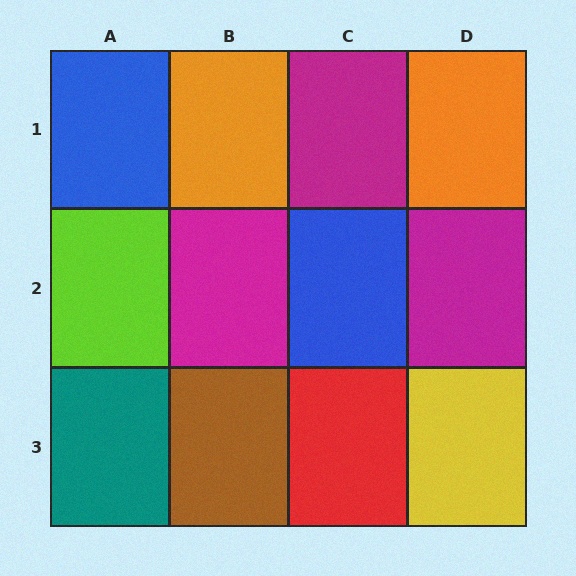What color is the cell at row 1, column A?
Blue.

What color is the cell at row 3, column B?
Brown.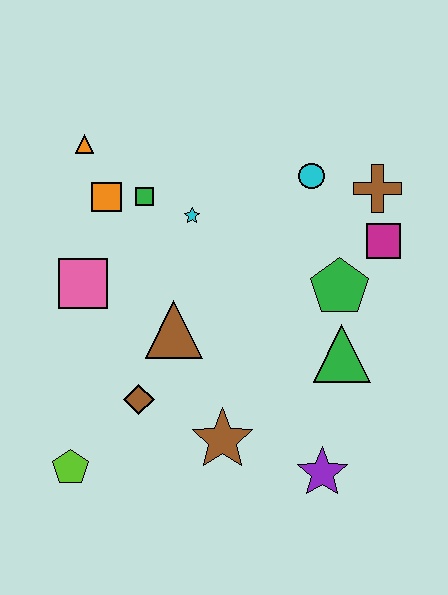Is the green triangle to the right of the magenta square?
No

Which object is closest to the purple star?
The brown star is closest to the purple star.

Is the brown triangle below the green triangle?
No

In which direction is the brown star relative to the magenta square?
The brown star is below the magenta square.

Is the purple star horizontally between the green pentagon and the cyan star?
Yes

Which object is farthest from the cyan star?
The purple star is farthest from the cyan star.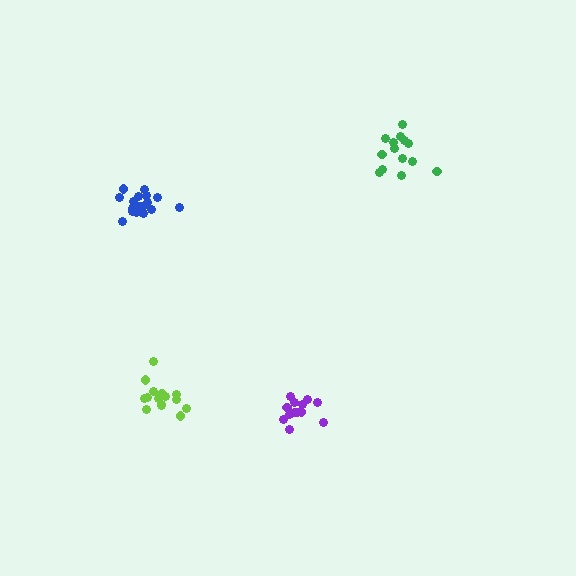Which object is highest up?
The green cluster is topmost.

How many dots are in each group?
Group 1: 17 dots, Group 2: 15 dots, Group 3: 14 dots, Group 4: 13 dots (59 total).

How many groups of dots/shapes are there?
There are 4 groups.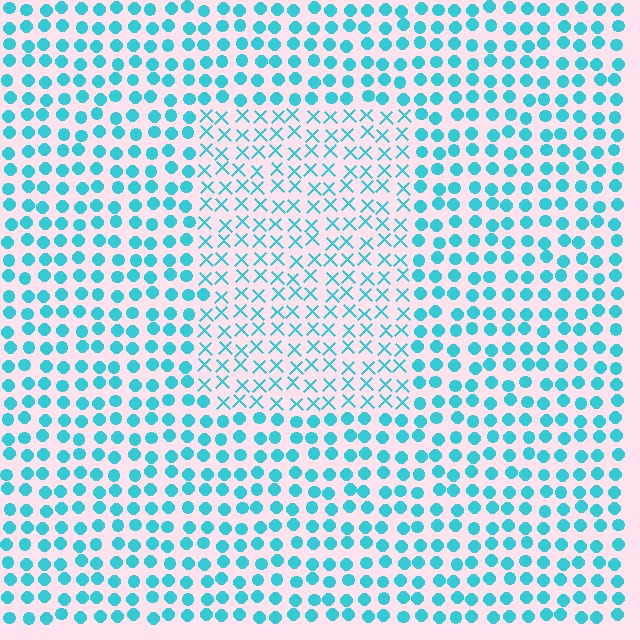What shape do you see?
I see a rectangle.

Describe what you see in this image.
The image is filled with small cyan elements arranged in a uniform grid. A rectangle-shaped region contains X marks, while the surrounding area contains circles. The boundary is defined purely by the change in element shape.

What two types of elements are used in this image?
The image uses X marks inside the rectangle region and circles outside it.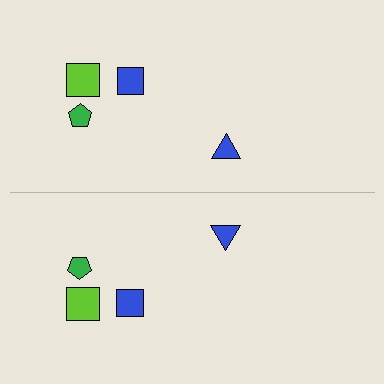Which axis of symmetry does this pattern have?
The pattern has a horizontal axis of symmetry running through the center of the image.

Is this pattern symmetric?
Yes, this pattern has bilateral (reflection) symmetry.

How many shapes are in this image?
There are 8 shapes in this image.